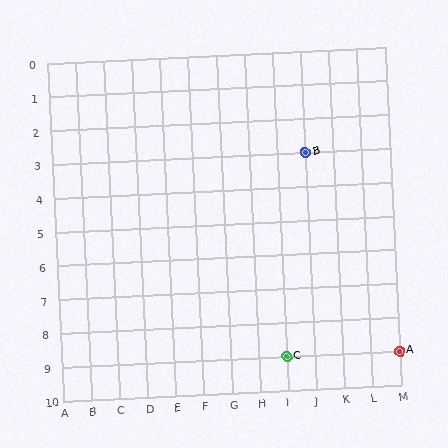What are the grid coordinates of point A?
Point A is at grid coordinates (M, 9).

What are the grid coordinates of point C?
Point C is at grid coordinates (I, 9).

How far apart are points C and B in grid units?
Points C and B are 1 column and 6 rows apart (about 6.1 grid units diagonally).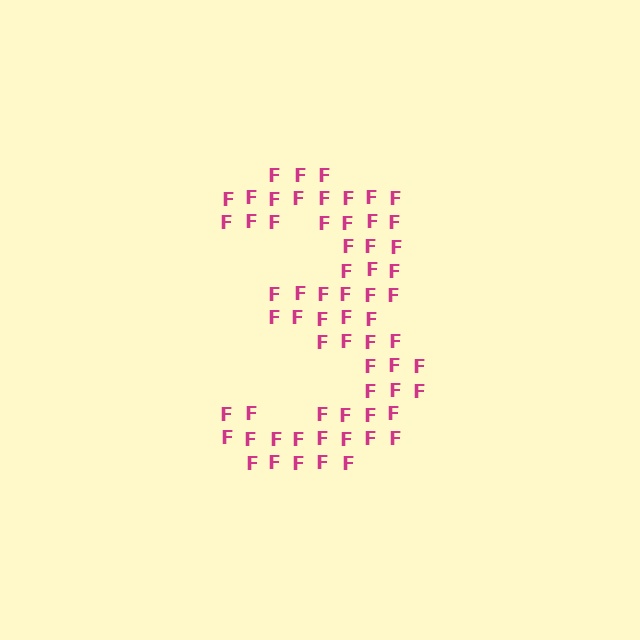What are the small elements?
The small elements are letter F's.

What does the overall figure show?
The overall figure shows the digit 3.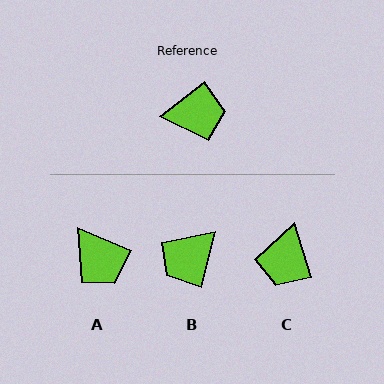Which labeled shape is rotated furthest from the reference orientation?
B, about 142 degrees away.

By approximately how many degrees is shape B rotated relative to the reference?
Approximately 142 degrees clockwise.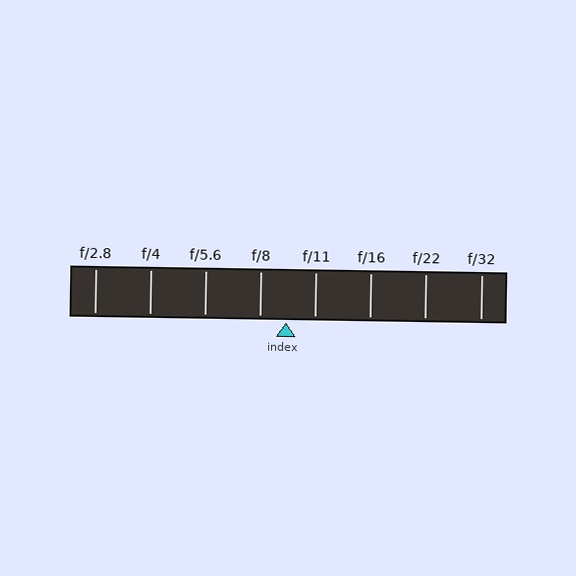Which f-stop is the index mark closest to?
The index mark is closest to f/8.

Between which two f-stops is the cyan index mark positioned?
The index mark is between f/8 and f/11.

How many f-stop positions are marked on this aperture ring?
There are 8 f-stop positions marked.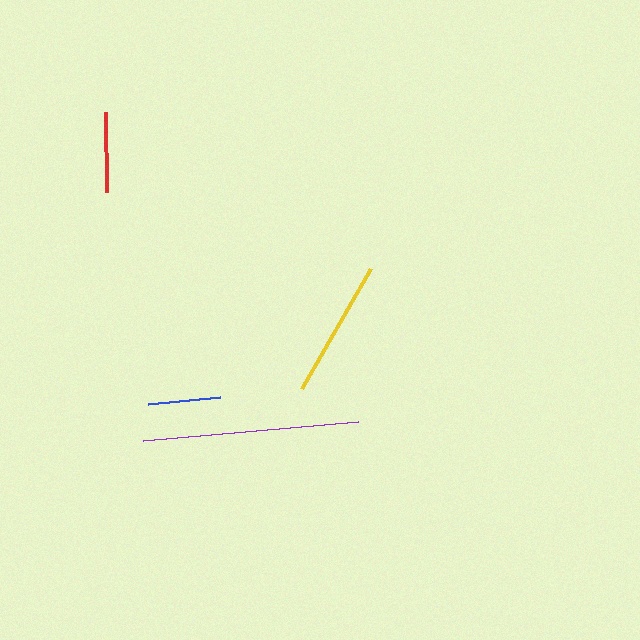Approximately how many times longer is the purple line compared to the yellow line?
The purple line is approximately 1.6 times the length of the yellow line.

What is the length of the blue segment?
The blue segment is approximately 72 pixels long.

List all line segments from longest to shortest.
From longest to shortest: purple, yellow, red, blue.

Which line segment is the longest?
The purple line is the longest at approximately 215 pixels.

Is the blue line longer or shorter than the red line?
The red line is longer than the blue line.